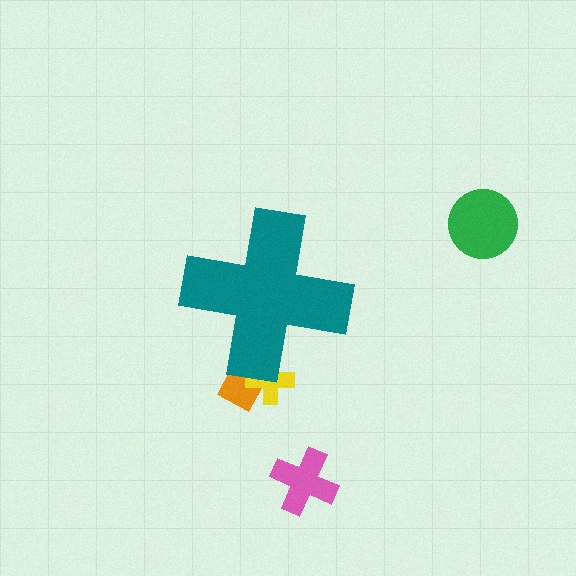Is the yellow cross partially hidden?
Yes, the yellow cross is partially hidden behind the teal cross.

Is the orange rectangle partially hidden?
Yes, the orange rectangle is partially hidden behind the teal cross.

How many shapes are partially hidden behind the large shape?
2 shapes are partially hidden.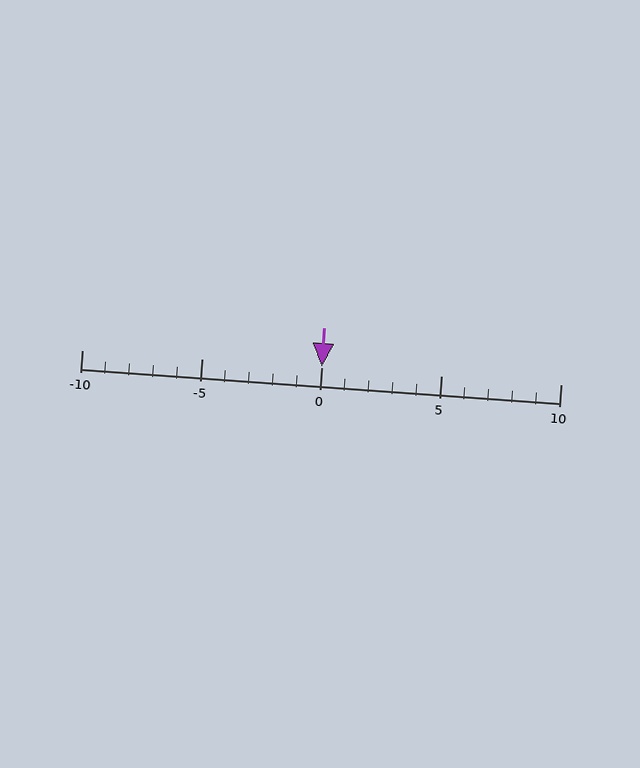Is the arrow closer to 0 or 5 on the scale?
The arrow is closer to 0.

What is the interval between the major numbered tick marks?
The major tick marks are spaced 5 units apart.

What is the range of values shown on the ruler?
The ruler shows values from -10 to 10.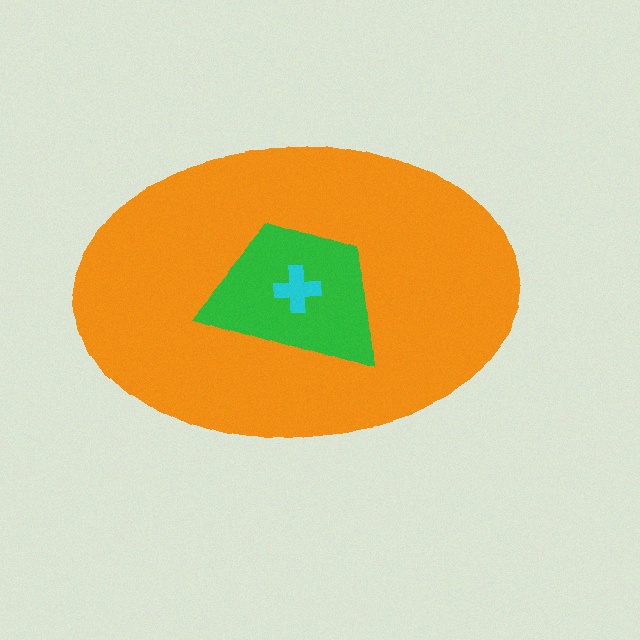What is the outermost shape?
The orange ellipse.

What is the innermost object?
The cyan cross.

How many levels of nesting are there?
3.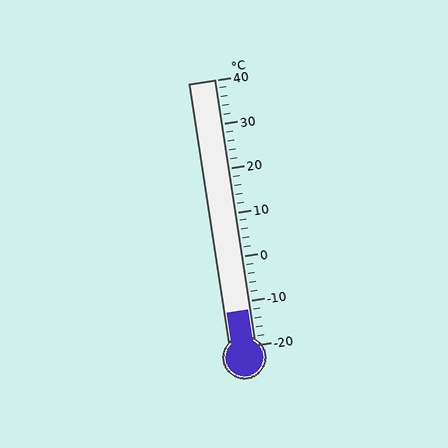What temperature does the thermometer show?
The thermometer shows approximately -12°C.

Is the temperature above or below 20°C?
The temperature is below 20°C.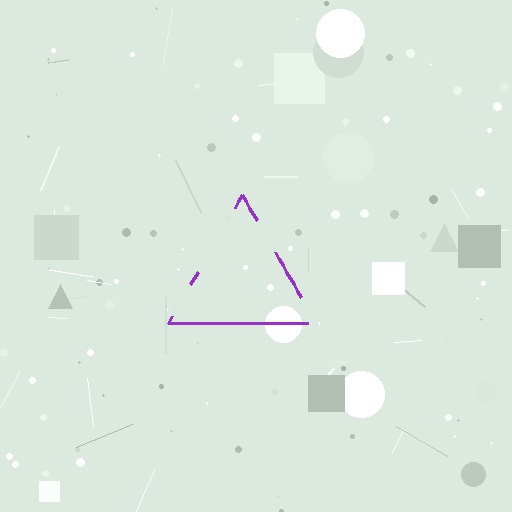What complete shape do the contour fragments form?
The contour fragments form a triangle.